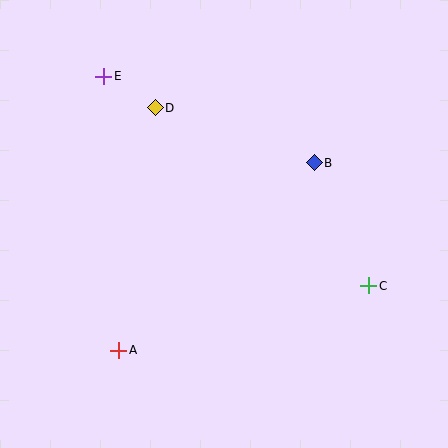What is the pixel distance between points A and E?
The distance between A and E is 274 pixels.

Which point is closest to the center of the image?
Point B at (314, 163) is closest to the center.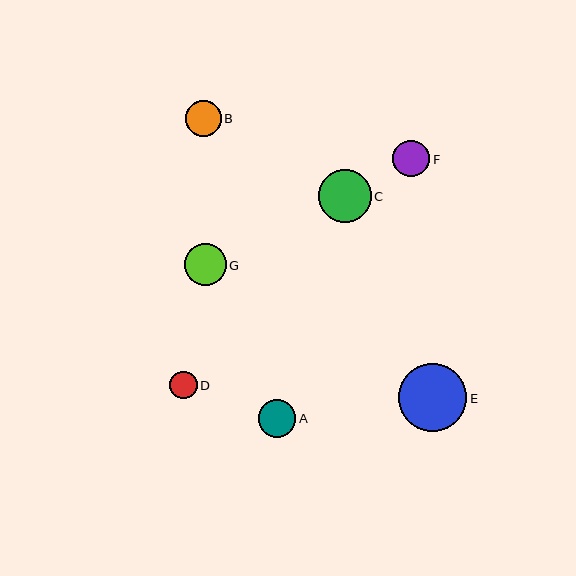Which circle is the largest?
Circle E is the largest with a size of approximately 68 pixels.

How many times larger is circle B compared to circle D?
Circle B is approximately 1.3 times the size of circle D.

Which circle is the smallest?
Circle D is the smallest with a size of approximately 27 pixels.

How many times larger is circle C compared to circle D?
Circle C is approximately 1.9 times the size of circle D.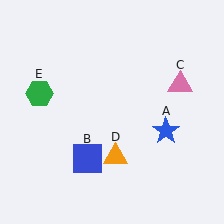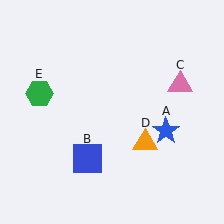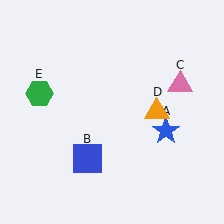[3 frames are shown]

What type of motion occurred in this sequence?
The orange triangle (object D) rotated counterclockwise around the center of the scene.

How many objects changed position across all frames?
1 object changed position: orange triangle (object D).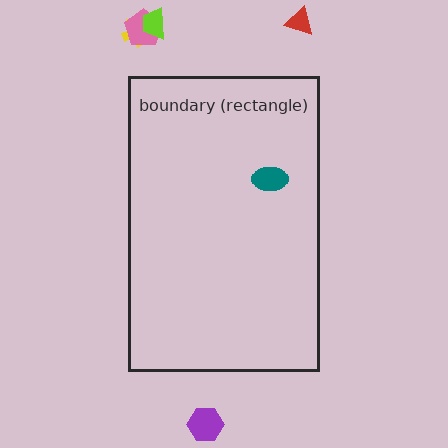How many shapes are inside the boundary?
1 inside, 5 outside.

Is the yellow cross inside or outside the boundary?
Outside.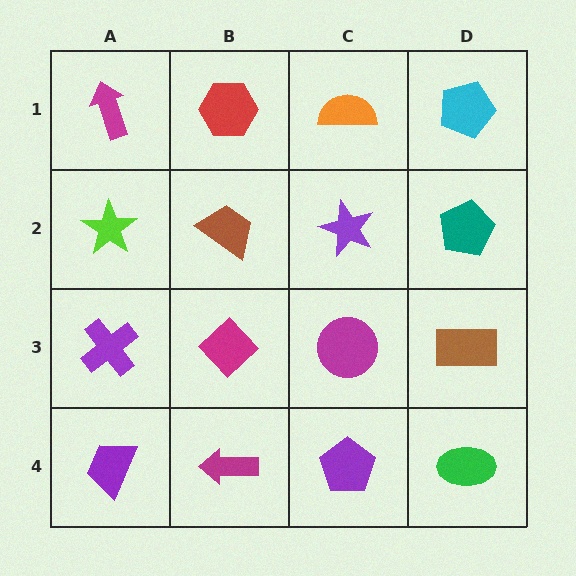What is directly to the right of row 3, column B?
A magenta circle.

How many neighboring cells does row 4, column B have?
3.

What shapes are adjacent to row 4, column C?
A magenta circle (row 3, column C), a magenta arrow (row 4, column B), a green ellipse (row 4, column D).